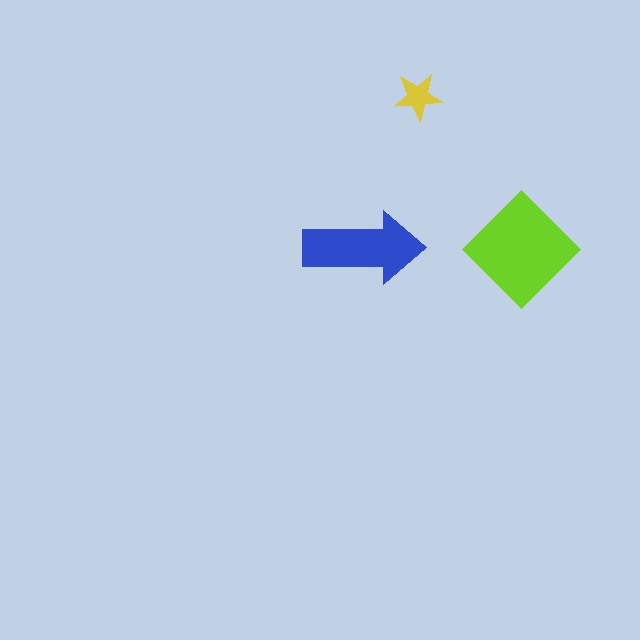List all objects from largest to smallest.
The lime diamond, the blue arrow, the yellow star.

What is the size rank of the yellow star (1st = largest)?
3rd.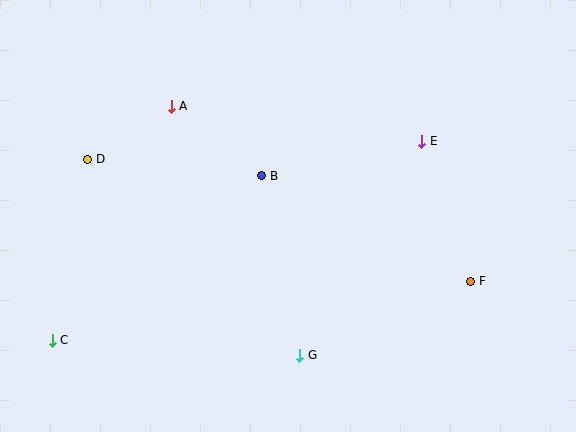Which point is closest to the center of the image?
Point B at (262, 176) is closest to the center.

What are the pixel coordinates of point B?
Point B is at (262, 176).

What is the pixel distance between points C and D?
The distance between C and D is 184 pixels.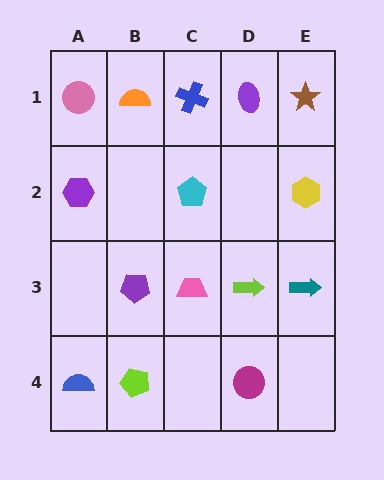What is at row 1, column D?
A purple ellipse.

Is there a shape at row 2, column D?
No, that cell is empty.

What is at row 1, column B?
An orange semicircle.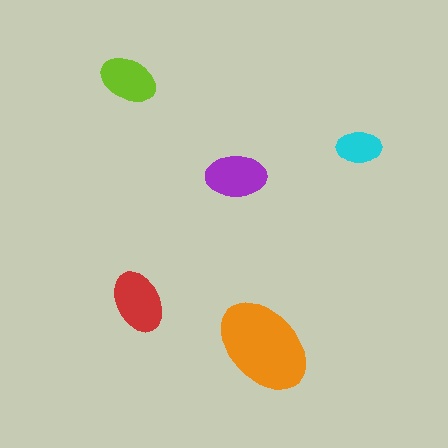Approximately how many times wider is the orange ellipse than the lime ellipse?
About 1.5 times wider.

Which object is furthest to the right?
The cyan ellipse is rightmost.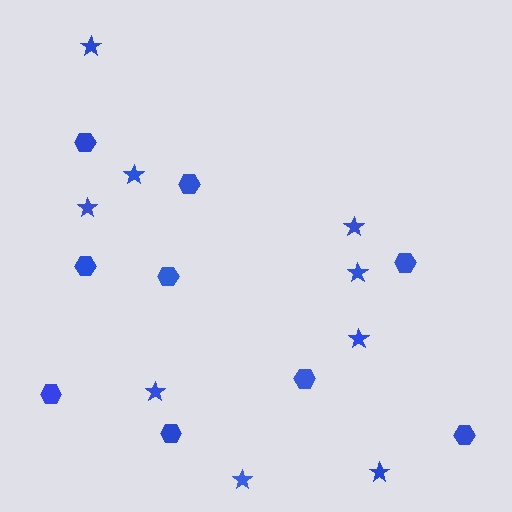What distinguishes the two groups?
There are 2 groups: one group of hexagons (9) and one group of stars (9).